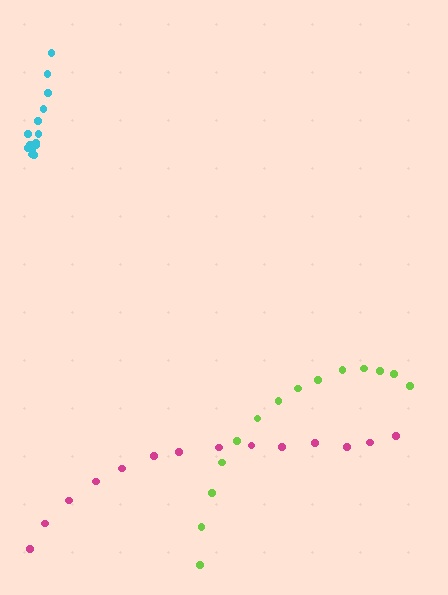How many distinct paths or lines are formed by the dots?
There are 3 distinct paths.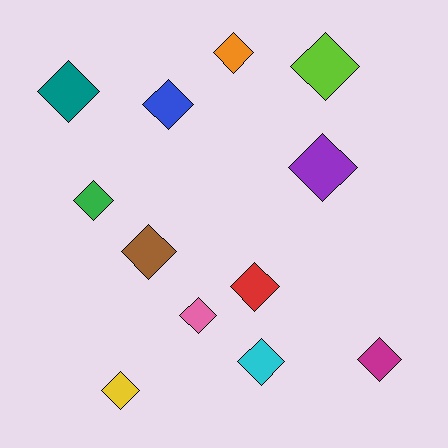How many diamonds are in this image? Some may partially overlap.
There are 12 diamonds.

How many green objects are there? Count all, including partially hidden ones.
There is 1 green object.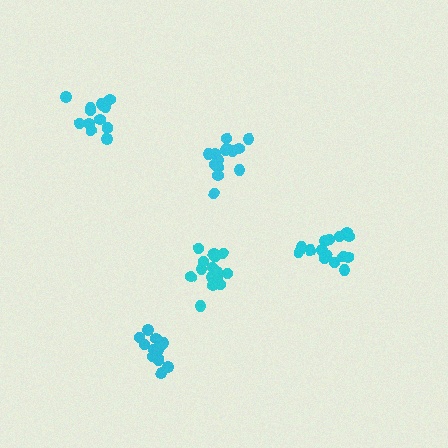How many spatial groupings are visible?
There are 5 spatial groupings.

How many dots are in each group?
Group 1: 15 dots, Group 2: 14 dots, Group 3: 17 dots, Group 4: 14 dots, Group 5: 14 dots (74 total).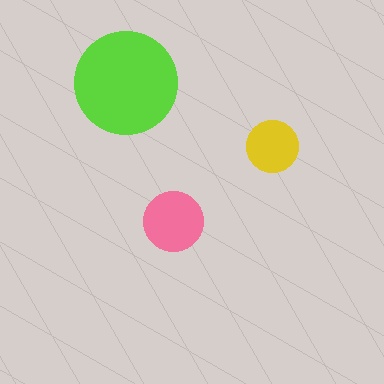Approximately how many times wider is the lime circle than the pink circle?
About 1.5 times wider.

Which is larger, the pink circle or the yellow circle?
The pink one.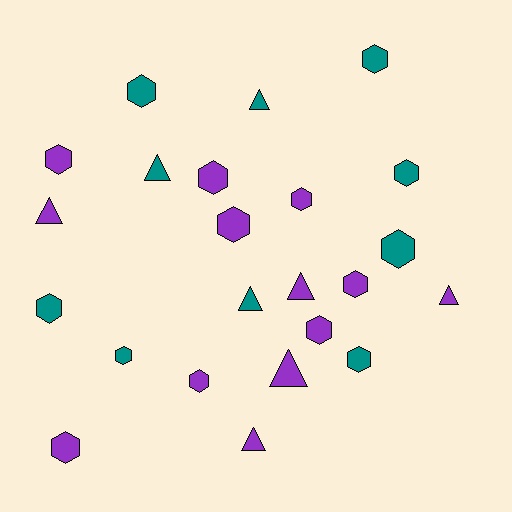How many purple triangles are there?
There are 5 purple triangles.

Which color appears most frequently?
Purple, with 13 objects.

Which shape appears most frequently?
Hexagon, with 15 objects.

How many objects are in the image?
There are 23 objects.